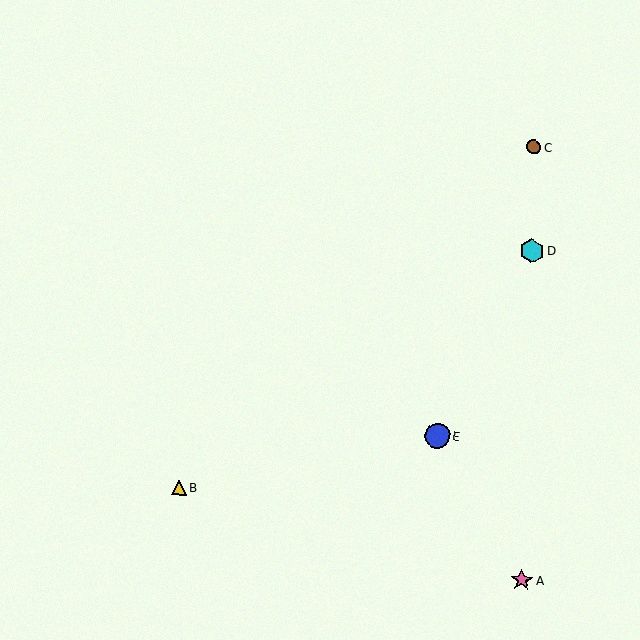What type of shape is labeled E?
Shape E is a blue circle.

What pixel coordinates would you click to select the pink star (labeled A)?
Click at (522, 580) to select the pink star A.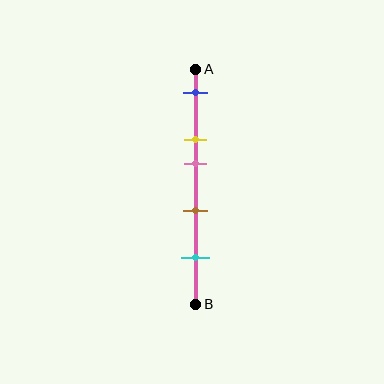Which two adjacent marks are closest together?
The yellow and pink marks are the closest adjacent pair.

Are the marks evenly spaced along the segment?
No, the marks are not evenly spaced.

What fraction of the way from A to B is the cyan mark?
The cyan mark is approximately 80% (0.8) of the way from A to B.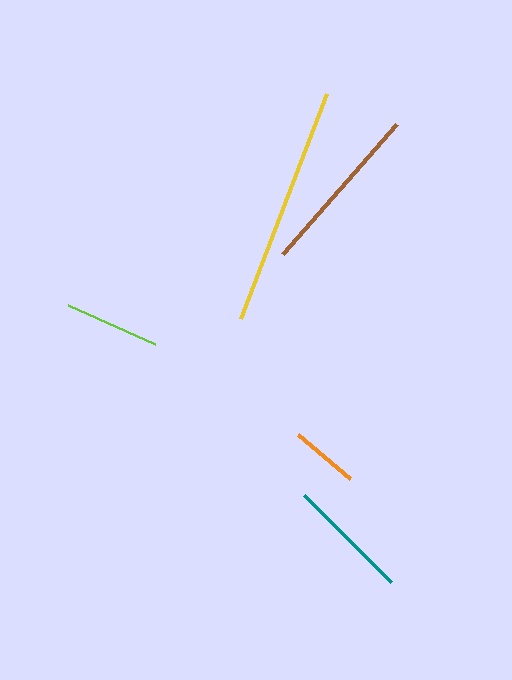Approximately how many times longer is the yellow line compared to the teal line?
The yellow line is approximately 2.0 times the length of the teal line.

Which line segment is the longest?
The yellow line is the longest at approximately 241 pixels.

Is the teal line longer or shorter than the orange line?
The teal line is longer than the orange line.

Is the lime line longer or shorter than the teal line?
The teal line is longer than the lime line.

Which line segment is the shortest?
The orange line is the shortest at approximately 69 pixels.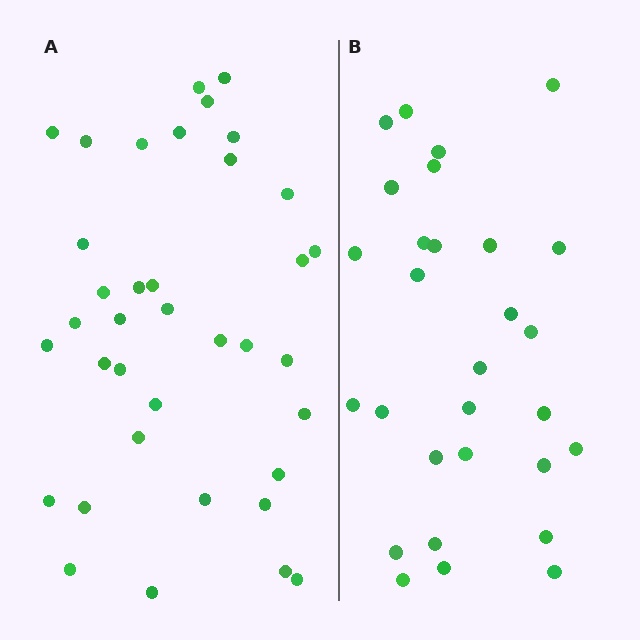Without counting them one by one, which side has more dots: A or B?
Region A (the left region) has more dots.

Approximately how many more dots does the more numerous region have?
Region A has roughly 8 or so more dots than region B.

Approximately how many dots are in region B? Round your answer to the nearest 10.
About 30 dots. (The exact count is 29, which rounds to 30.)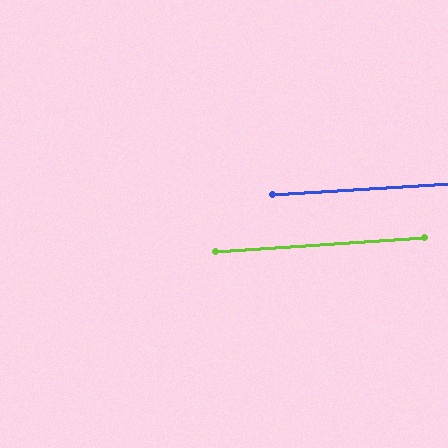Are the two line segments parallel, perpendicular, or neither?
Parallel — their directions differ by only 0.2°.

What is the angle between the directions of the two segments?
Approximately 0 degrees.